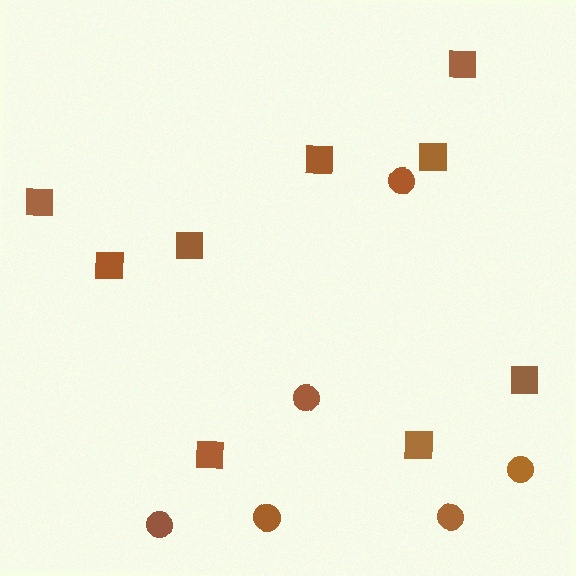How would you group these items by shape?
There are 2 groups: one group of circles (6) and one group of squares (9).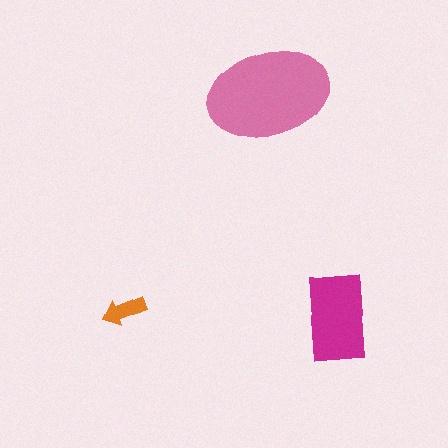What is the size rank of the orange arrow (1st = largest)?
3rd.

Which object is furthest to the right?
The magenta rectangle is rightmost.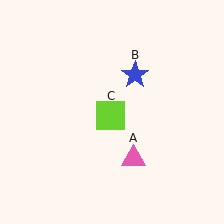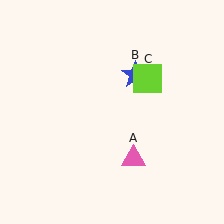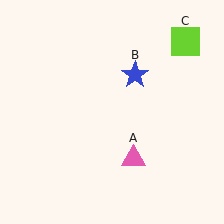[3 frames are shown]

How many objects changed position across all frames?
1 object changed position: lime square (object C).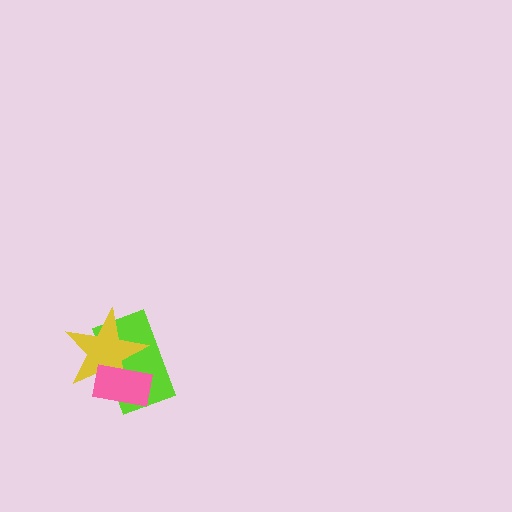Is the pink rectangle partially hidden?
No, no other shape covers it.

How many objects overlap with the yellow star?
2 objects overlap with the yellow star.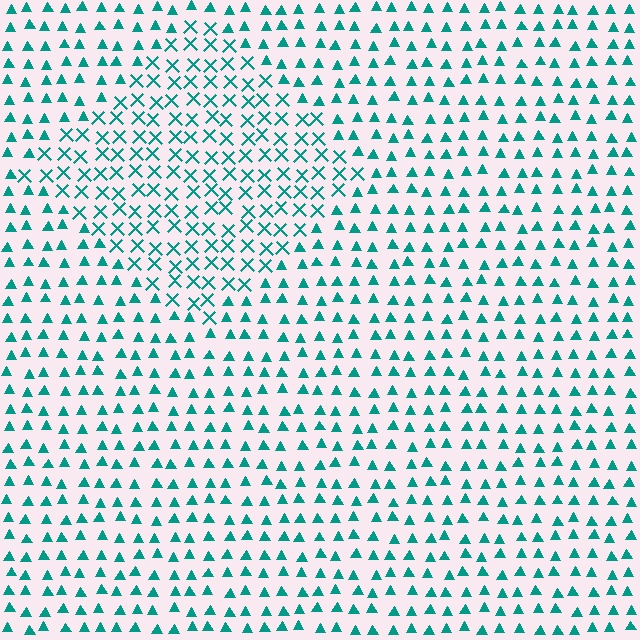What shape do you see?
I see a diamond.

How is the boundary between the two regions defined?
The boundary is defined by a change in element shape: X marks inside vs. triangles outside. All elements share the same color and spacing.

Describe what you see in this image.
The image is filled with small teal elements arranged in a uniform grid. A diamond-shaped region contains X marks, while the surrounding area contains triangles. The boundary is defined purely by the change in element shape.